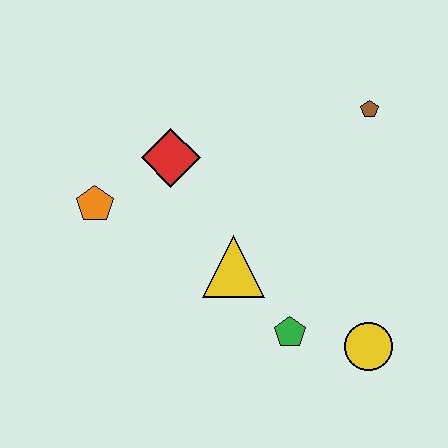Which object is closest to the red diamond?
The orange pentagon is closest to the red diamond.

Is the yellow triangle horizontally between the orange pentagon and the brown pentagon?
Yes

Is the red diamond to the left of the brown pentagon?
Yes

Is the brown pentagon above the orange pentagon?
Yes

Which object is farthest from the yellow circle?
The orange pentagon is farthest from the yellow circle.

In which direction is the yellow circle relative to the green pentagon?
The yellow circle is to the right of the green pentagon.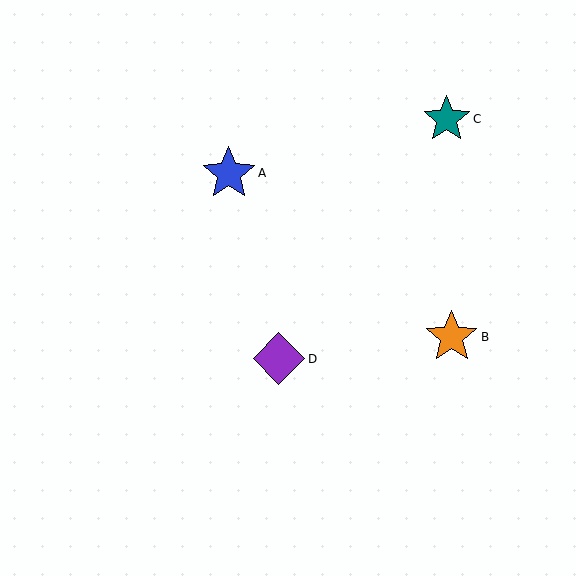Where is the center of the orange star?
The center of the orange star is at (452, 337).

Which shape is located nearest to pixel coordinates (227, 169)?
The blue star (labeled A) at (229, 173) is nearest to that location.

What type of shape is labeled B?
Shape B is an orange star.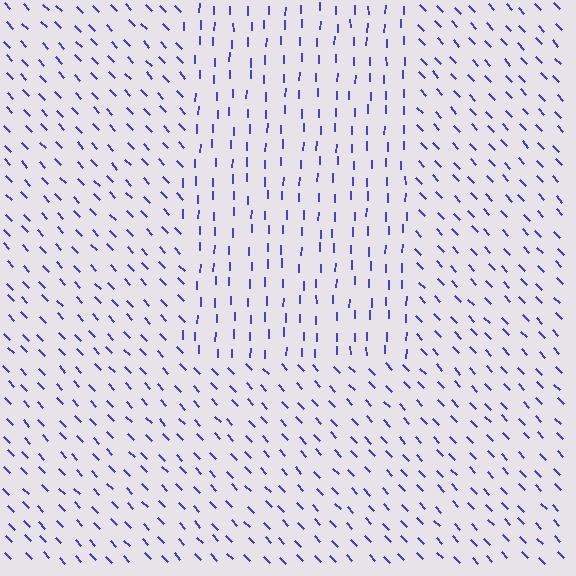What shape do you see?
I see a rectangle.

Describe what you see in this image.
The image is filled with small blue line segments. A rectangle region in the image has lines oriented differently from the surrounding lines, creating a visible texture boundary.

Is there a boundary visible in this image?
Yes, there is a texture boundary formed by a change in line orientation.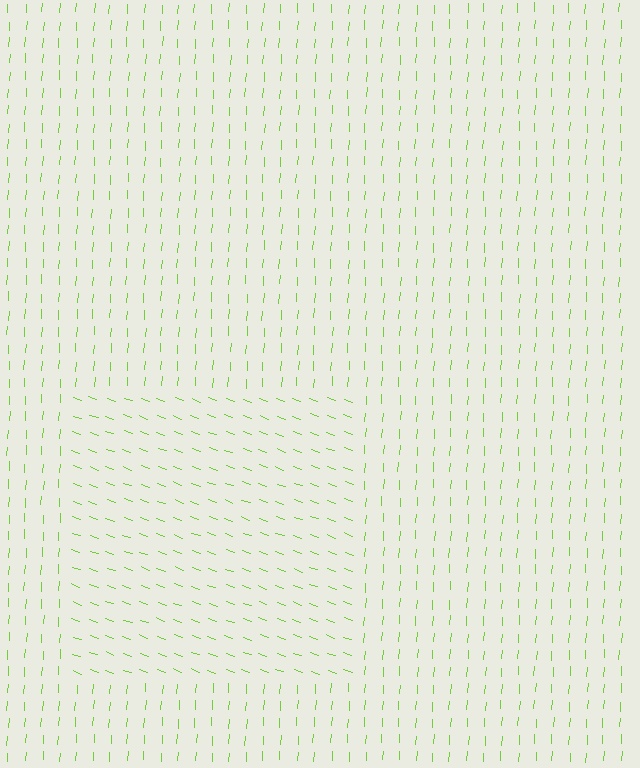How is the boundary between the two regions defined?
The boundary is defined purely by a change in line orientation (approximately 74 degrees difference). All lines are the same color and thickness.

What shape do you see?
I see a rectangle.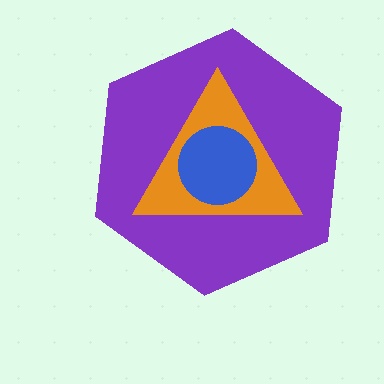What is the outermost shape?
The purple hexagon.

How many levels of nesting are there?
3.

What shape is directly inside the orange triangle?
The blue circle.